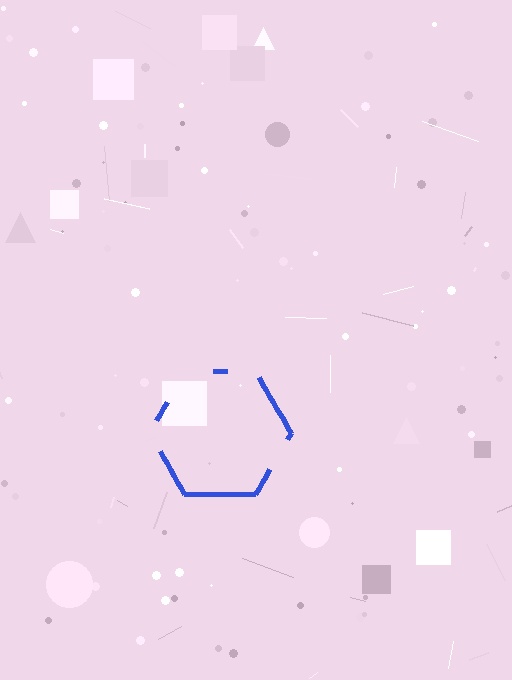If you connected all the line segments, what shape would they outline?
They would outline a hexagon.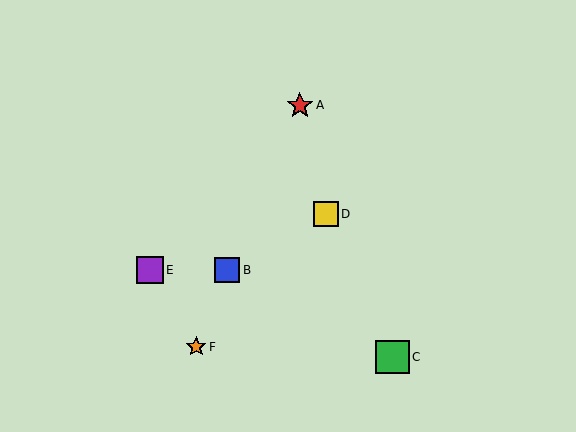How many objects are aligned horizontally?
2 objects (B, E) are aligned horizontally.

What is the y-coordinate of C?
Object C is at y≈357.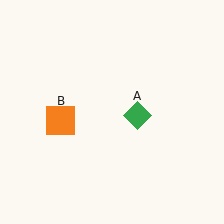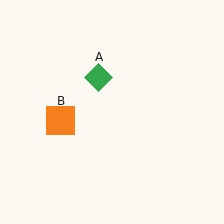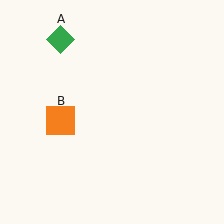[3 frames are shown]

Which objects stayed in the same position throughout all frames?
Orange square (object B) remained stationary.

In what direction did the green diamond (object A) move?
The green diamond (object A) moved up and to the left.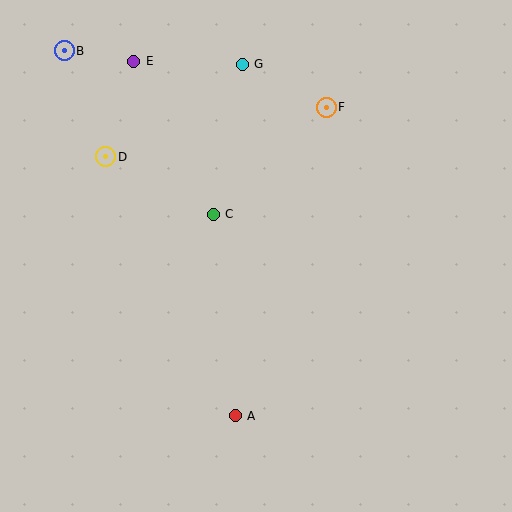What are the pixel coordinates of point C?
Point C is at (213, 214).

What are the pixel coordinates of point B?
Point B is at (64, 51).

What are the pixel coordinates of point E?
Point E is at (134, 61).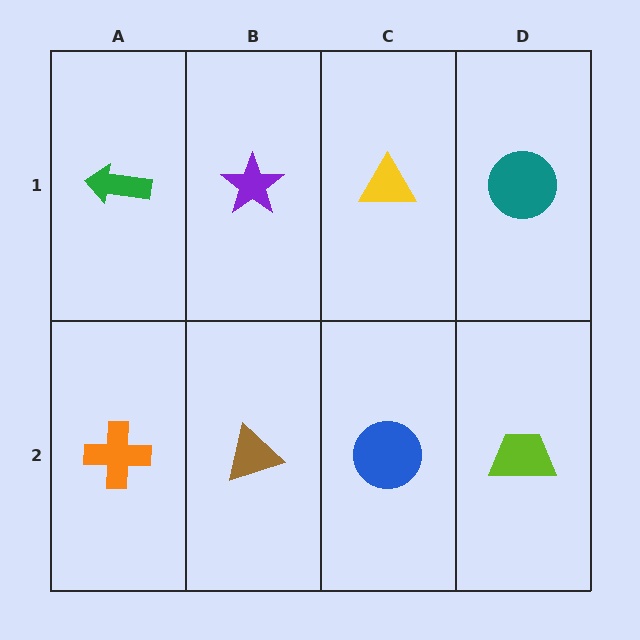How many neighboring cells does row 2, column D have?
2.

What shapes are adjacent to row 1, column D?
A lime trapezoid (row 2, column D), a yellow triangle (row 1, column C).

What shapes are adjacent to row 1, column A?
An orange cross (row 2, column A), a purple star (row 1, column B).